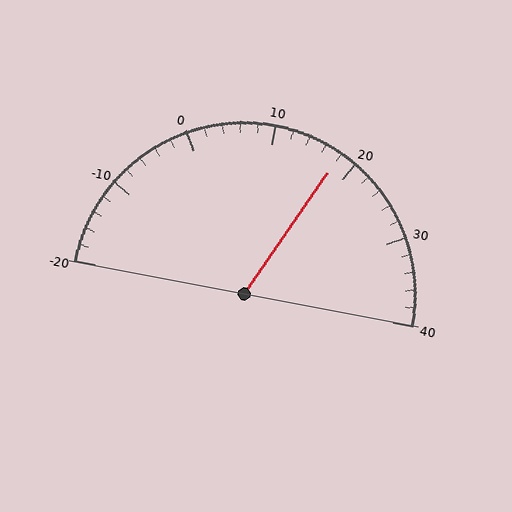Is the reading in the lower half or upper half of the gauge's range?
The reading is in the upper half of the range (-20 to 40).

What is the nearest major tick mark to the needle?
The nearest major tick mark is 20.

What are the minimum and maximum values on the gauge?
The gauge ranges from -20 to 40.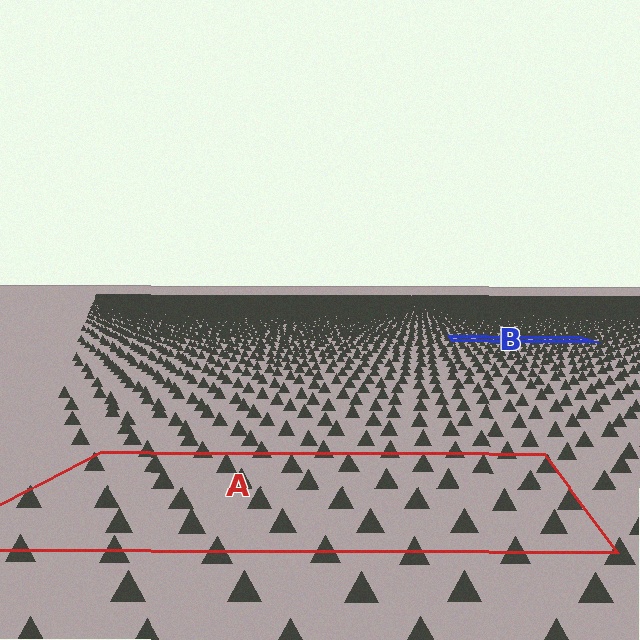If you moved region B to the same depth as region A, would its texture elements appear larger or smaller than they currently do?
They would appear larger. At a closer depth, the same texture elements are projected at a bigger on-screen size.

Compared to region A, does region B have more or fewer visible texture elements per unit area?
Region B has more texture elements per unit area — they are packed more densely because it is farther away.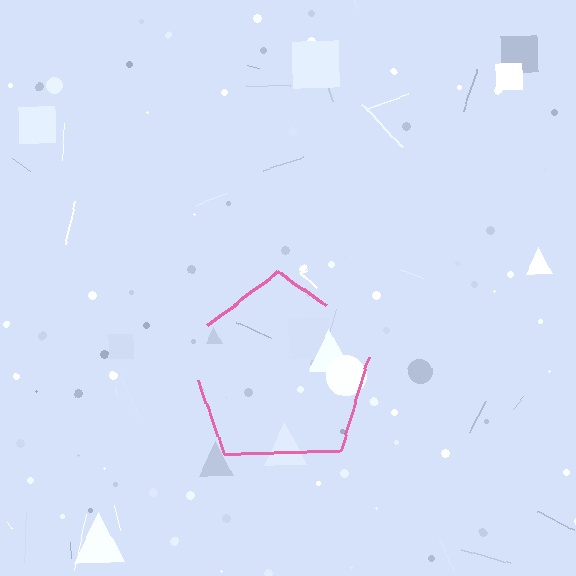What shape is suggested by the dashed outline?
The dashed outline suggests a pentagon.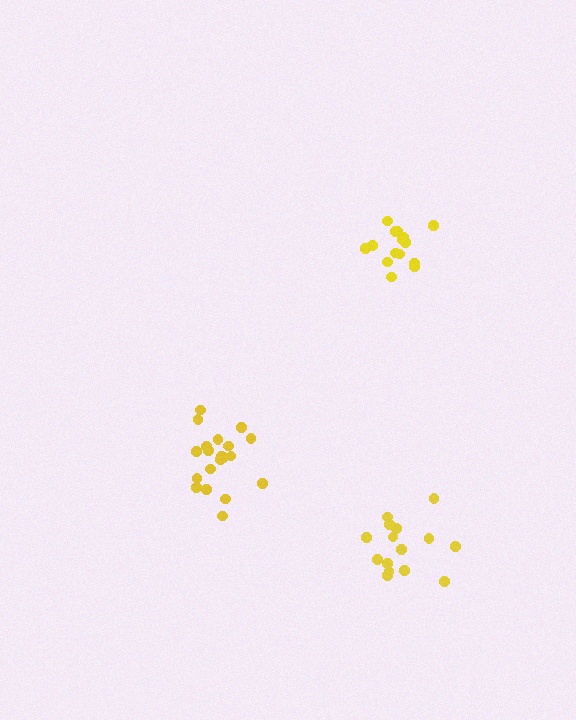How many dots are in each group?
Group 1: 21 dots, Group 2: 15 dots, Group 3: 15 dots (51 total).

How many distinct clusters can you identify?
There are 3 distinct clusters.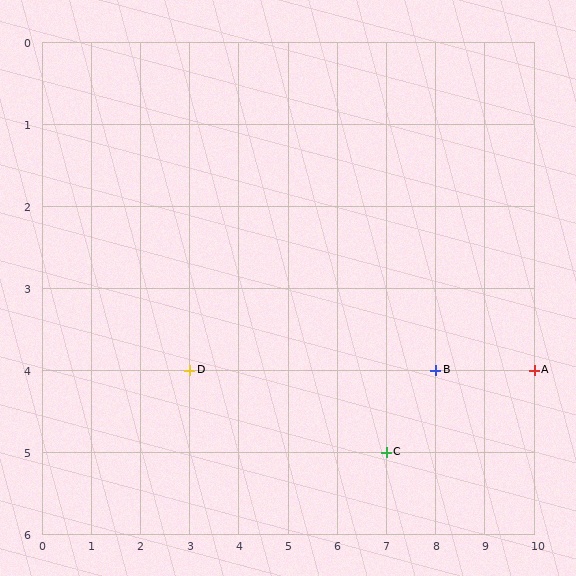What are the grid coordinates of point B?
Point B is at grid coordinates (8, 4).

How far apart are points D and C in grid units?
Points D and C are 4 columns and 1 row apart (about 4.1 grid units diagonally).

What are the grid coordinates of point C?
Point C is at grid coordinates (7, 5).